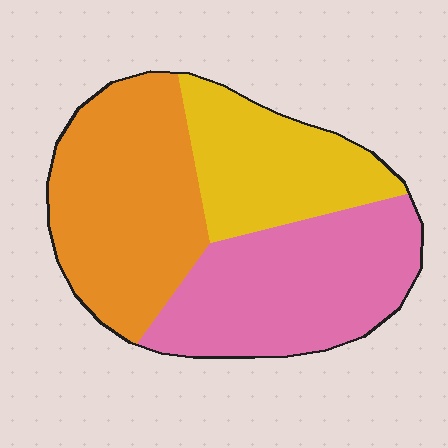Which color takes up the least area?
Yellow, at roughly 25%.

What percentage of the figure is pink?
Pink takes up between a quarter and a half of the figure.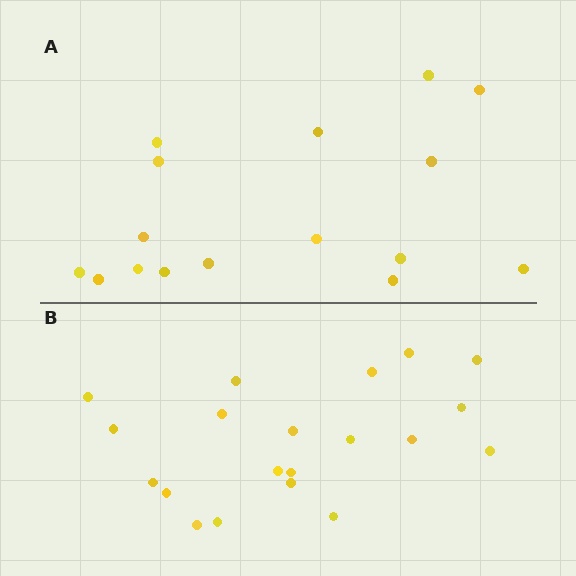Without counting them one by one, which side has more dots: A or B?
Region B (the bottom region) has more dots.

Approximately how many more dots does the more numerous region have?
Region B has about 4 more dots than region A.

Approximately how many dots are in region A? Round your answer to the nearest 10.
About 20 dots. (The exact count is 16, which rounds to 20.)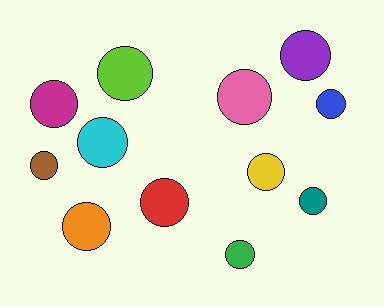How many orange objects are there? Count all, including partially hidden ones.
There is 1 orange object.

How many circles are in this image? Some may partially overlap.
There are 12 circles.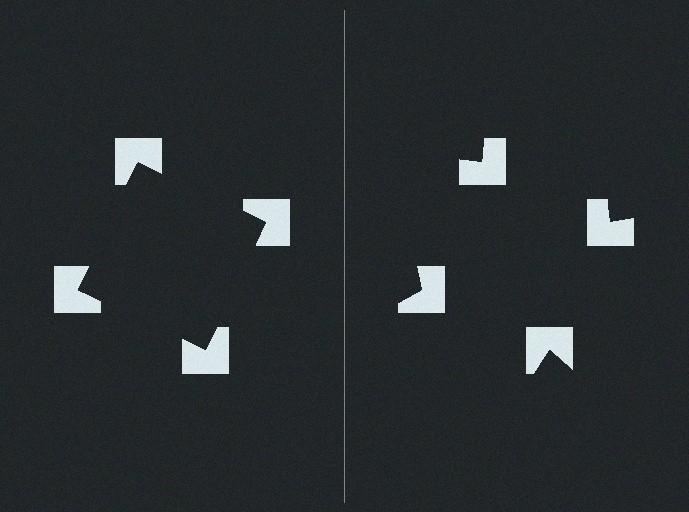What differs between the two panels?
The notched squares are positioned identically on both sides; only the wedge orientations differ. On the left they align to a square; on the right they are misaligned.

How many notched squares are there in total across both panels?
8 — 4 on each side.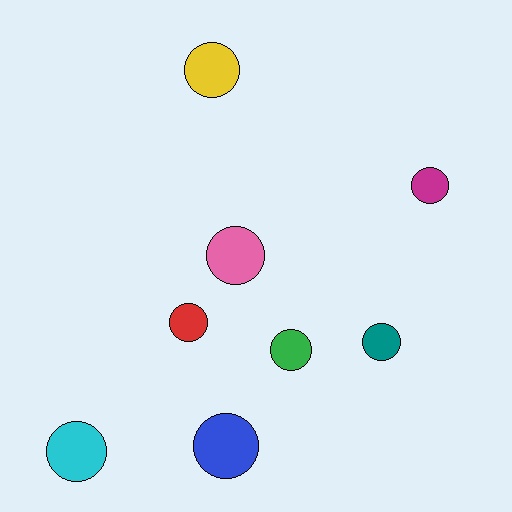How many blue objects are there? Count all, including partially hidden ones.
There is 1 blue object.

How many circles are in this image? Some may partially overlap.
There are 8 circles.